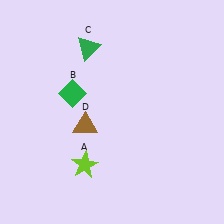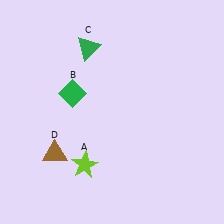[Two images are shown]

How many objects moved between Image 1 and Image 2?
1 object moved between the two images.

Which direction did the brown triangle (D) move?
The brown triangle (D) moved left.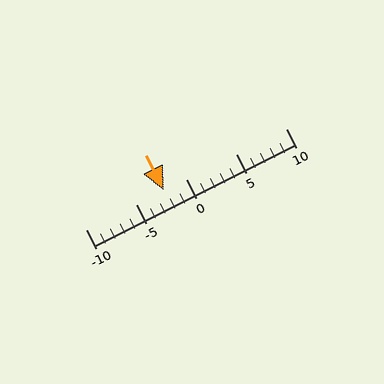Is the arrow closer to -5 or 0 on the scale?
The arrow is closer to 0.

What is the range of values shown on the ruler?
The ruler shows values from -10 to 10.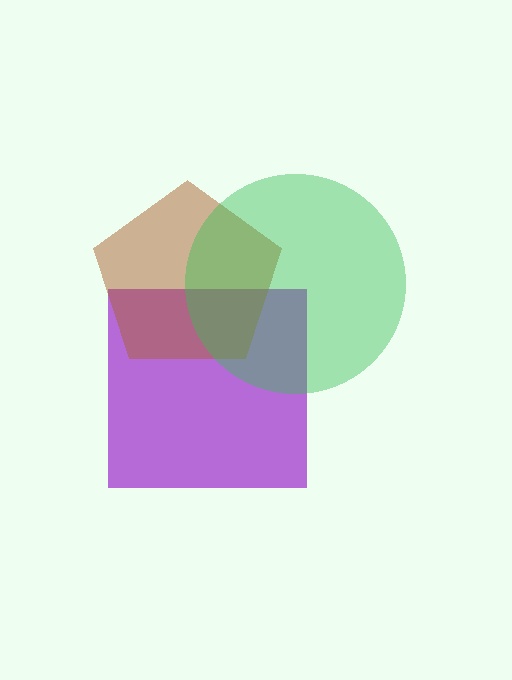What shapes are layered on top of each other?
The layered shapes are: a purple square, a brown pentagon, a green circle.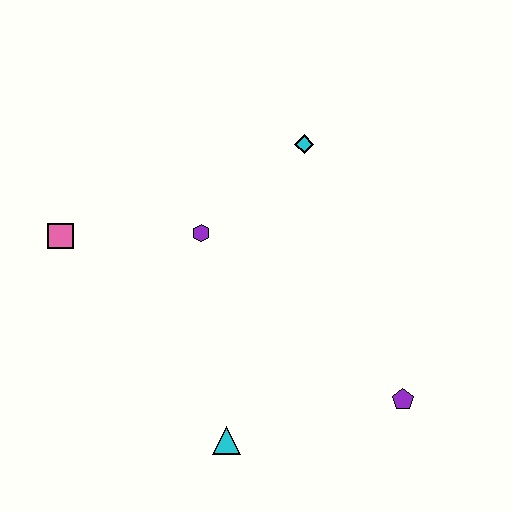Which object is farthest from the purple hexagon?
The purple pentagon is farthest from the purple hexagon.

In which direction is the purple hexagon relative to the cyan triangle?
The purple hexagon is above the cyan triangle.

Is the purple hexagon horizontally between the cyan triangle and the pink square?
Yes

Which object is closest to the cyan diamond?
The purple hexagon is closest to the cyan diamond.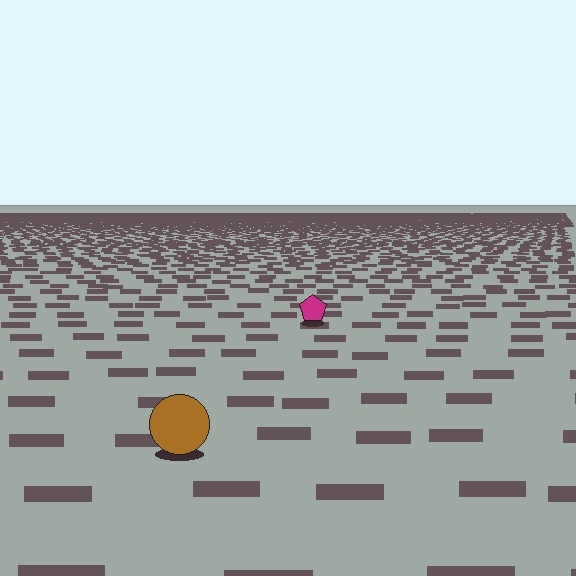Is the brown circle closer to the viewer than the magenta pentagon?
Yes. The brown circle is closer — you can tell from the texture gradient: the ground texture is coarser near it.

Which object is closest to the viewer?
The brown circle is closest. The texture marks near it are larger and more spread out.